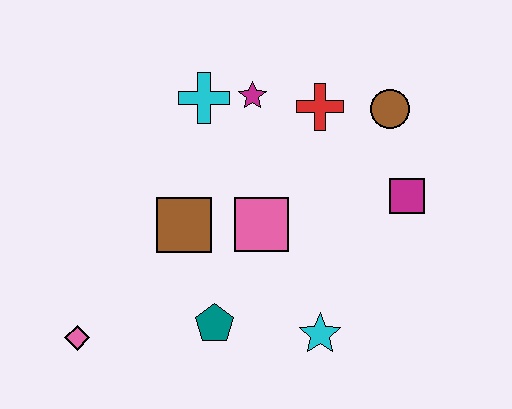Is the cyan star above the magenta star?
No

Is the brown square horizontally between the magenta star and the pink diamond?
Yes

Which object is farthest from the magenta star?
The pink diamond is farthest from the magenta star.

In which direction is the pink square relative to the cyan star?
The pink square is above the cyan star.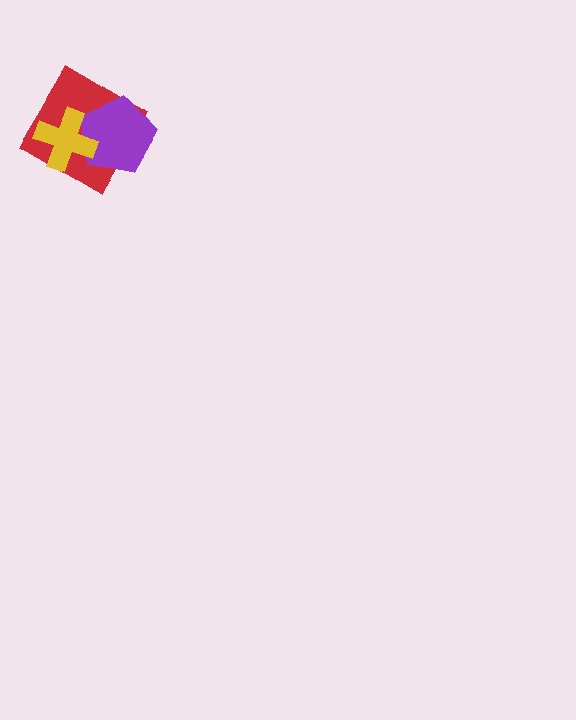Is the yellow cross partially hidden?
No, no other shape covers it.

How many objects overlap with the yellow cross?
2 objects overlap with the yellow cross.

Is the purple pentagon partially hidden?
Yes, it is partially covered by another shape.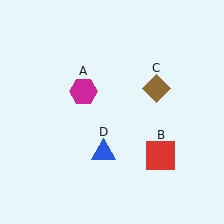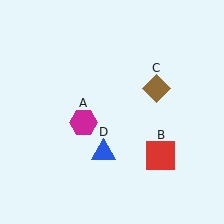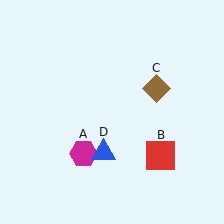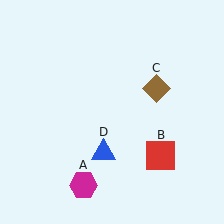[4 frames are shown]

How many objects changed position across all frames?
1 object changed position: magenta hexagon (object A).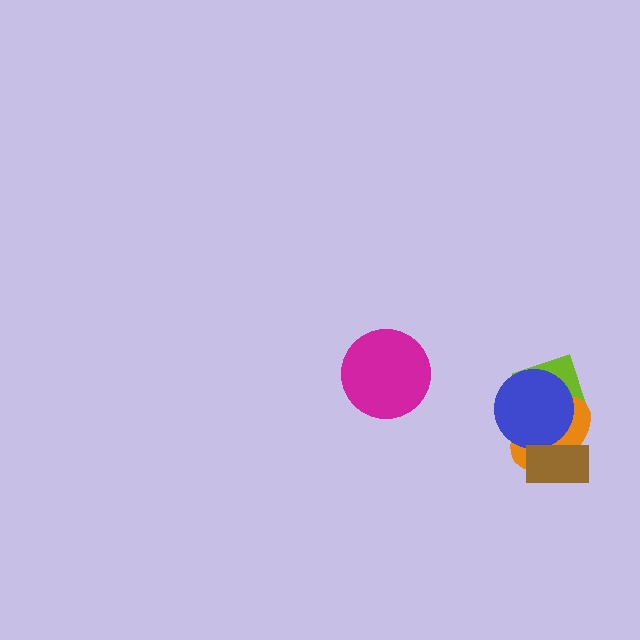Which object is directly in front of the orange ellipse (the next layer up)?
The blue circle is directly in front of the orange ellipse.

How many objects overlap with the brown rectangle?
2 objects overlap with the brown rectangle.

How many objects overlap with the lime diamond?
2 objects overlap with the lime diamond.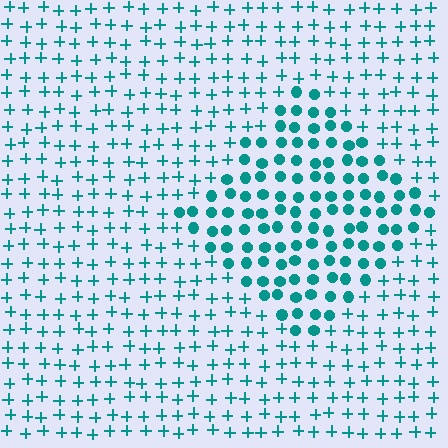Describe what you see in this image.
The image is filled with small teal elements arranged in a uniform grid. A diamond-shaped region contains circles, while the surrounding area contains plus signs. The boundary is defined purely by the change in element shape.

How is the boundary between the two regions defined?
The boundary is defined by a change in element shape: circles inside vs. plus signs outside. All elements share the same color and spacing.